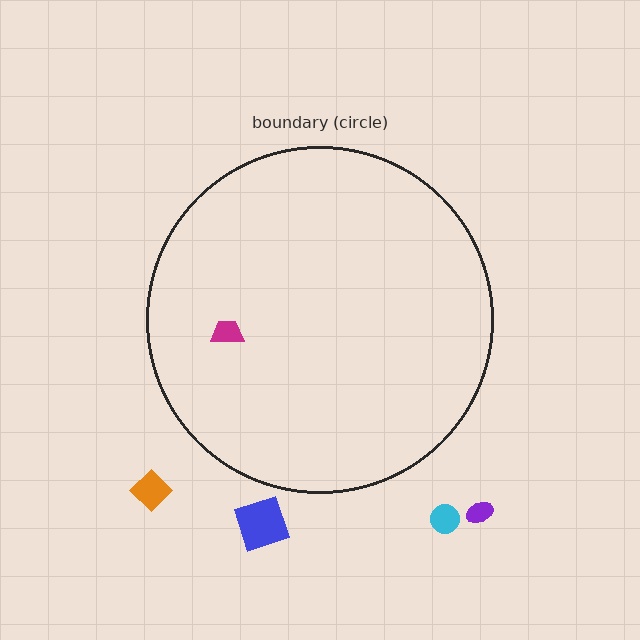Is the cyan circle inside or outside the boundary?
Outside.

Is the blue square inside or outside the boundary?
Outside.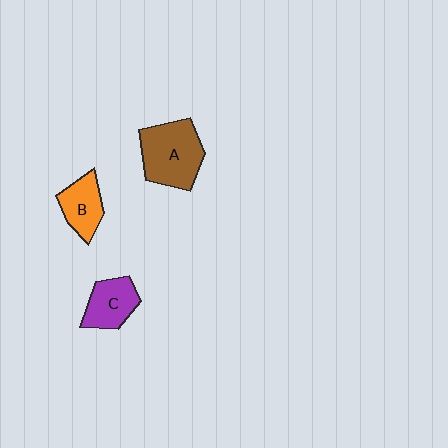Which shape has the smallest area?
Shape B (orange).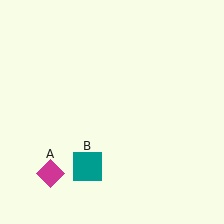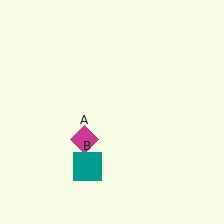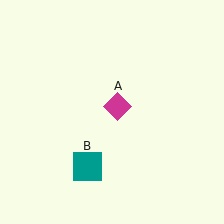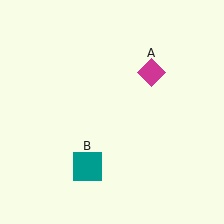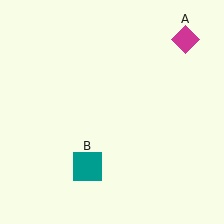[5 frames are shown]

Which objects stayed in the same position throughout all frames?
Teal square (object B) remained stationary.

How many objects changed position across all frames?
1 object changed position: magenta diamond (object A).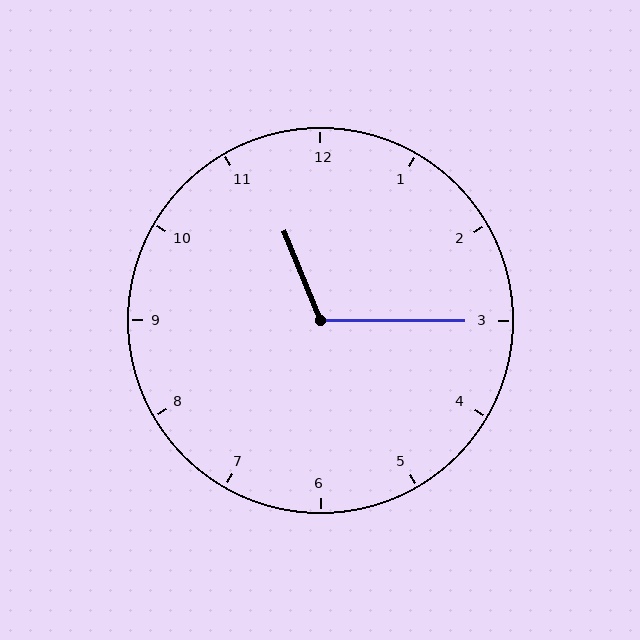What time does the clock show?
11:15.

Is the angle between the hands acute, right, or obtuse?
It is obtuse.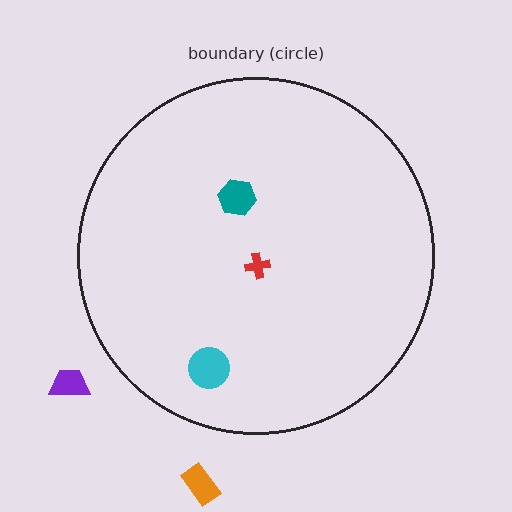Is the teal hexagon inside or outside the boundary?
Inside.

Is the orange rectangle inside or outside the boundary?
Outside.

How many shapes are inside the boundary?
3 inside, 2 outside.